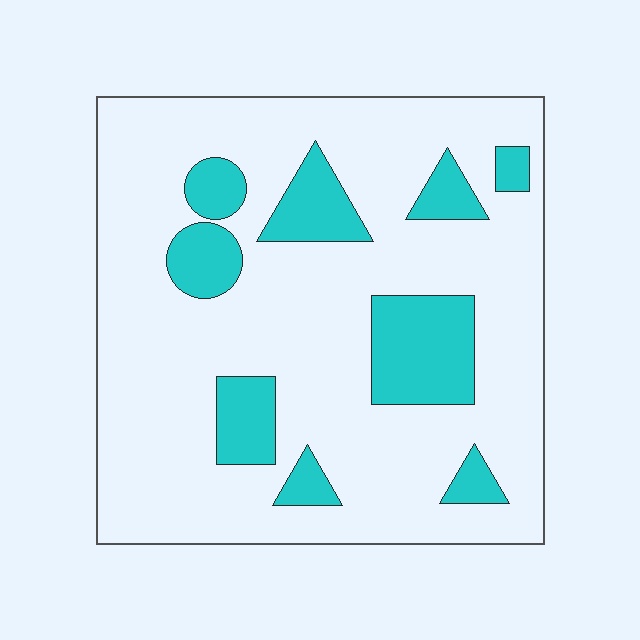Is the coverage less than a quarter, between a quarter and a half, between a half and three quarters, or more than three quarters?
Less than a quarter.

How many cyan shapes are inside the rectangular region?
9.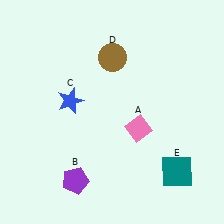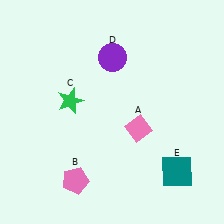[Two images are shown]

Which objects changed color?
B changed from purple to pink. C changed from blue to green. D changed from brown to purple.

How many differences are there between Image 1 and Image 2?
There are 3 differences between the two images.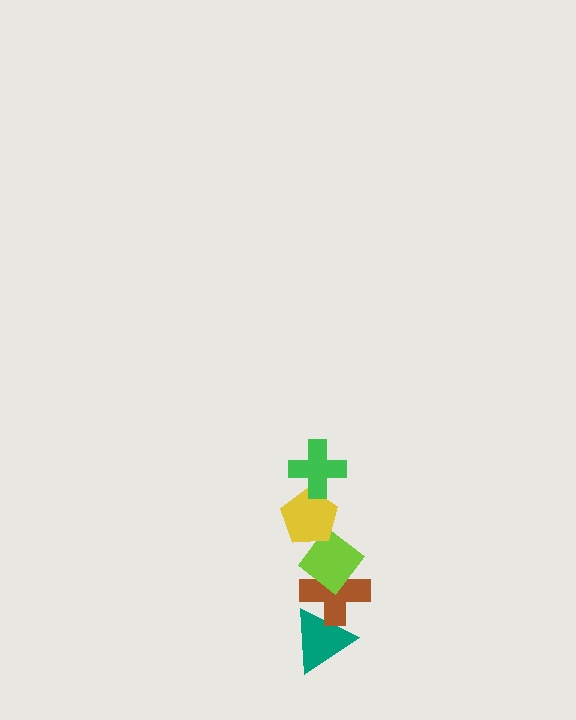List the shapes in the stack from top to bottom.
From top to bottom: the green cross, the yellow pentagon, the lime diamond, the brown cross, the teal triangle.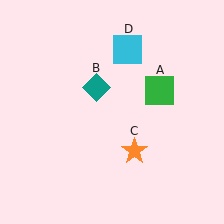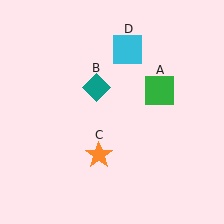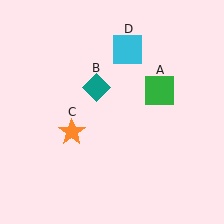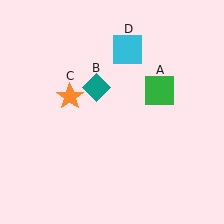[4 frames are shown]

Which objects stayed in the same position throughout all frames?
Green square (object A) and teal diamond (object B) and cyan square (object D) remained stationary.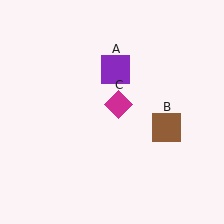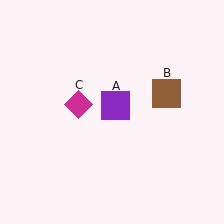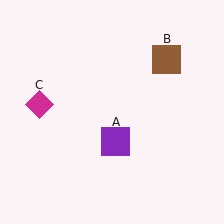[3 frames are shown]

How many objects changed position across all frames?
3 objects changed position: purple square (object A), brown square (object B), magenta diamond (object C).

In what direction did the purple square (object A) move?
The purple square (object A) moved down.